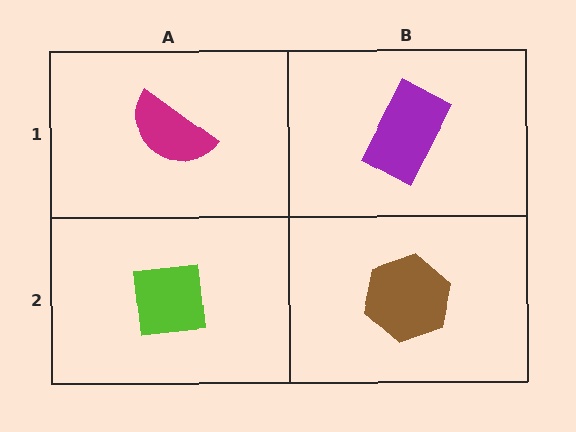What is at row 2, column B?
A brown hexagon.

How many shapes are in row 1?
2 shapes.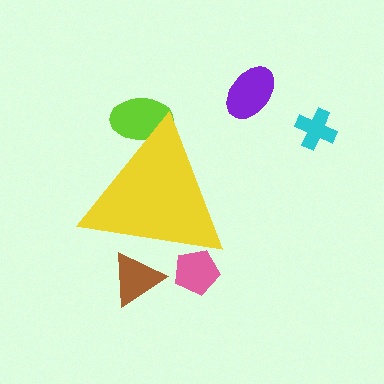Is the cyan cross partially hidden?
No, the cyan cross is fully visible.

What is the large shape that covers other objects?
A yellow triangle.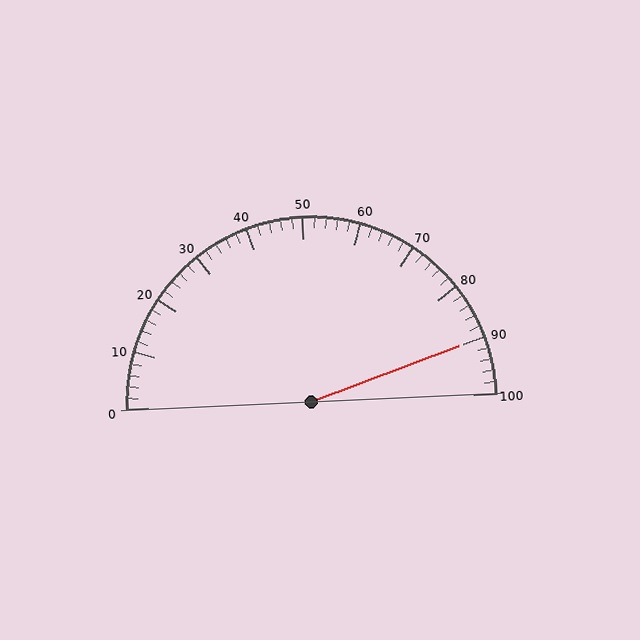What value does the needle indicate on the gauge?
The needle indicates approximately 90.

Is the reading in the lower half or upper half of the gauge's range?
The reading is in the upper half of the range (0 to 100).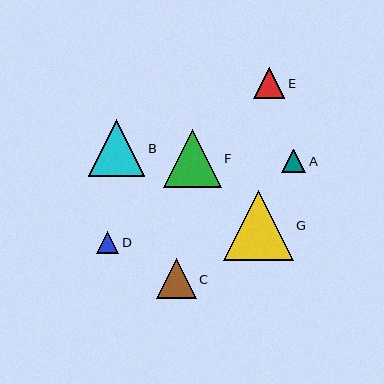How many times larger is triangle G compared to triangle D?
Triangle G is approximately 3.2 times the size of triangle D.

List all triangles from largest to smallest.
From largest to smallest: G, F, B, C, E, A, D.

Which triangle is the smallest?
Triangle D is the smallest with a size of approximately 22 pixels.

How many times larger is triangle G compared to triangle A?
Triangle G is approximately 2.9 times the size of triangle A.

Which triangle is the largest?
Triangle G is the largest with a size of approximately 70 pixels.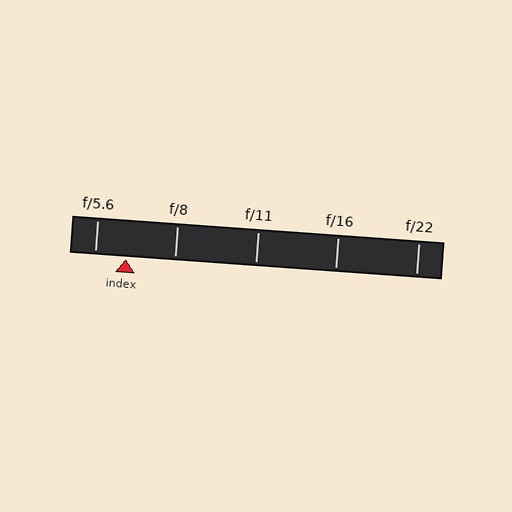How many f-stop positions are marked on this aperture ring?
There are 5 f-stop positions marked.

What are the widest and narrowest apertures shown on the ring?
The widest aperture shown is f/5.6 and the narrowest is f/22.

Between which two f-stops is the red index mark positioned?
The index mark is between f/5.6 and f/8.